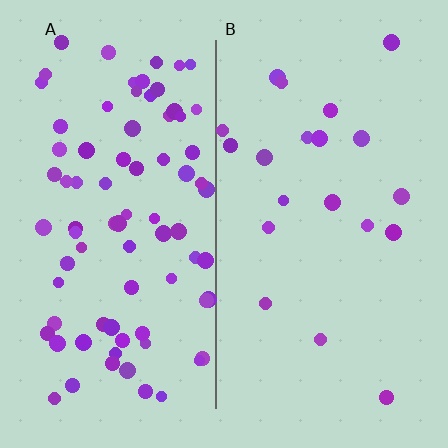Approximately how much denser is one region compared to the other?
Approximately 4.0× — region A over region B.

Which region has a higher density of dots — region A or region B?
A (the left).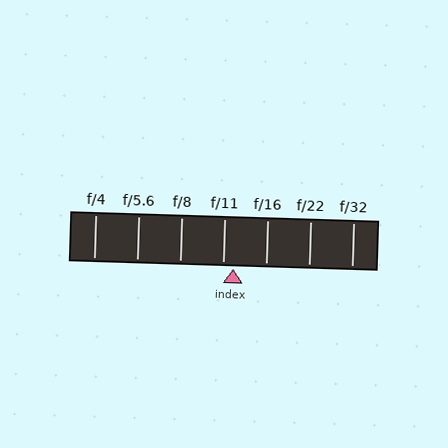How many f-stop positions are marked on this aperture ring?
There are 7 f-stop positions marked.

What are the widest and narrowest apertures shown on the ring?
The widest aperture shown is f/4 and the narrowest is f/32.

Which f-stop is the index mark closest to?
The index mark is closest to f/11.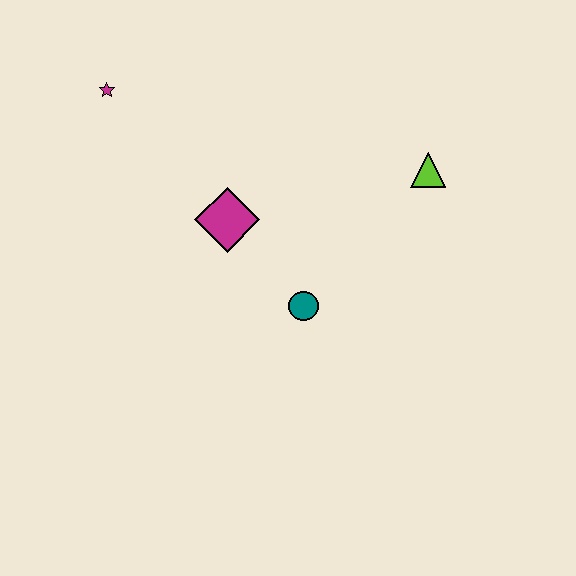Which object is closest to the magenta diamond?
The teal circle is closest to the magenta diamond.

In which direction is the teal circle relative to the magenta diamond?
The teal circle is below the magenta diamond.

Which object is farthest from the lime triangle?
The magenta star is farthest from the lime triangle.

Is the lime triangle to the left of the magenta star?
No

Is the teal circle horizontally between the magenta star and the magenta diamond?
No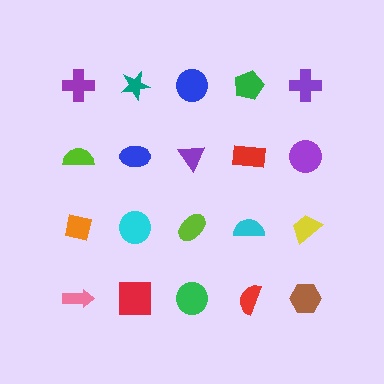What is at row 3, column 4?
A cyan semicircle.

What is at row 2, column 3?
A purple triangle.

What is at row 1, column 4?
A green pentagon.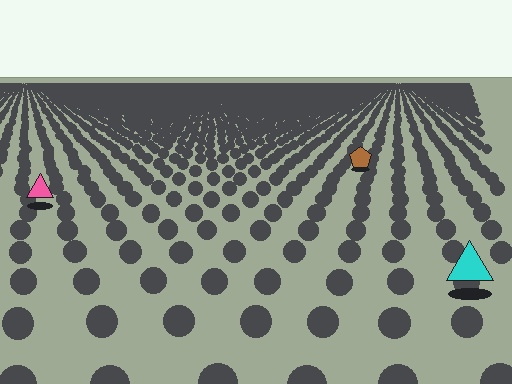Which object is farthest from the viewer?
The brown pentagon is farthest from the viewer. It appears smaller and the ground texture around it is denser.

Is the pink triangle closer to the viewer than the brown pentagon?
Yes. The pink triangle is closer — you can tell from the texture gradient: the ground texture is coarser near it.